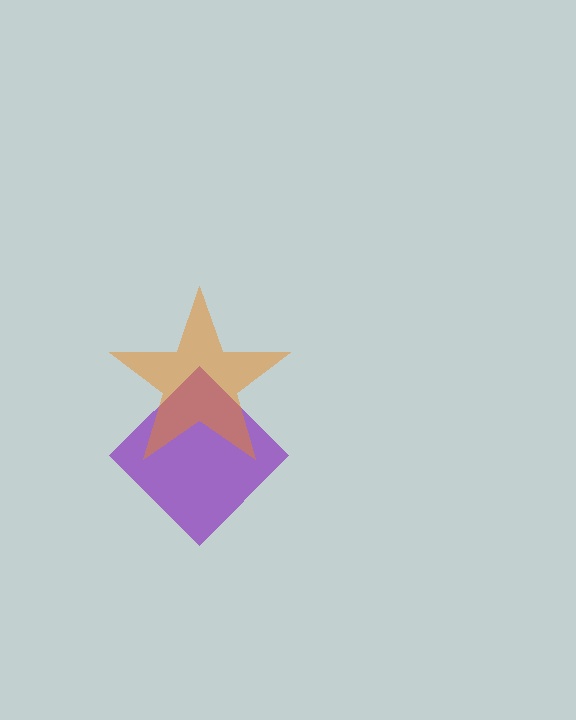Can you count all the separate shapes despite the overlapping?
Yes, there are 2 separate shapes.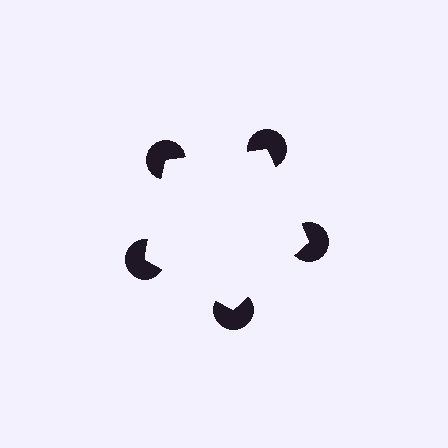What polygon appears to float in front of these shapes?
An illusory pentagon — its edges are inferred from the aligned wedge cuts in the pac-man discs, not physically drawn.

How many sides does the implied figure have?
5 sides.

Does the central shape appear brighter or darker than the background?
It typically appears slightly brighter than the background, even though no actual brightness change is drawn.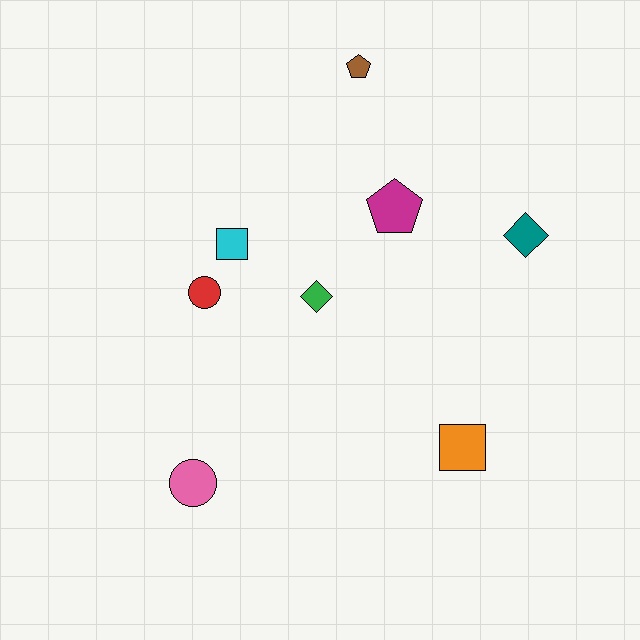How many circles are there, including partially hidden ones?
There are 2 circles.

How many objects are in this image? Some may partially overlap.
There are 8 objects.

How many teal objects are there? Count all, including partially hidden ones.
There is 1 teal object.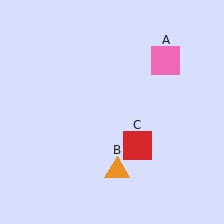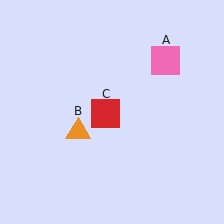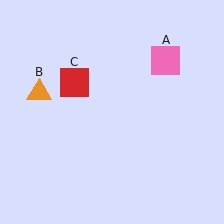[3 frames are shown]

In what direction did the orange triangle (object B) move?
The orange triangle (object B) moved up and to the left.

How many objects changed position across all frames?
2 objects changed position: orange triangle (object B), red square (object C).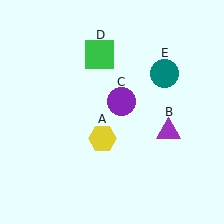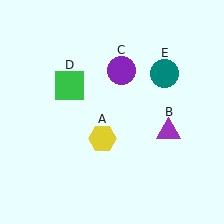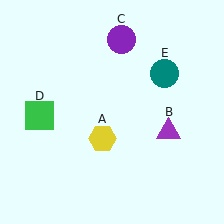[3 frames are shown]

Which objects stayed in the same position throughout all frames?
Yellow hexagon (object A) and purple triangle (object B) and teal circle (object E) remained stationary.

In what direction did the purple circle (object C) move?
The purple circle (object C) moved up.